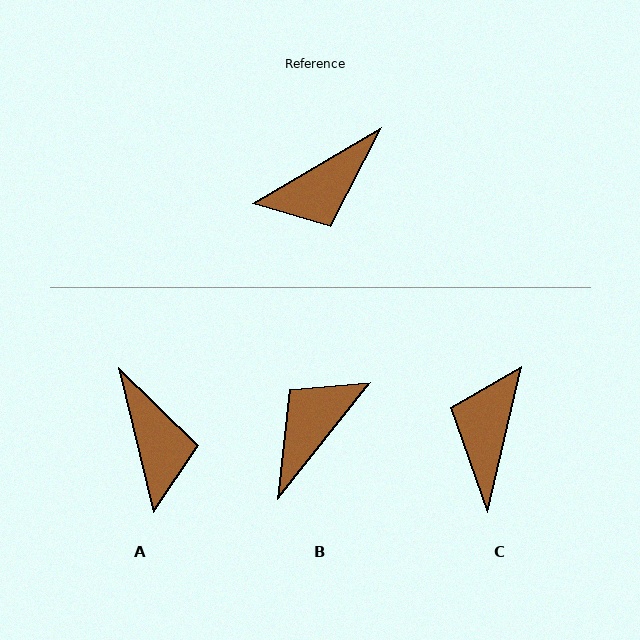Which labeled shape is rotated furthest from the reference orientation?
B, about 159 degrees away.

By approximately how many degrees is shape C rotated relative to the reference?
Approximately 133 degrees clockwise.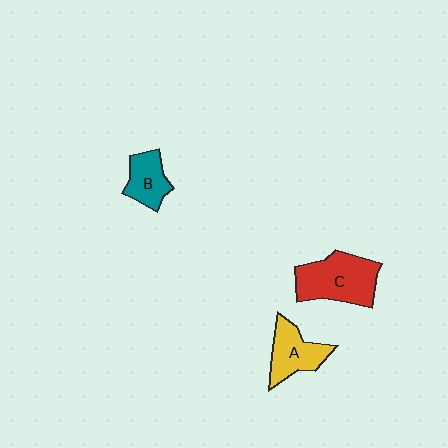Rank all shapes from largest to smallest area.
From largest to smallest: C (red), A (yellow), B (teal).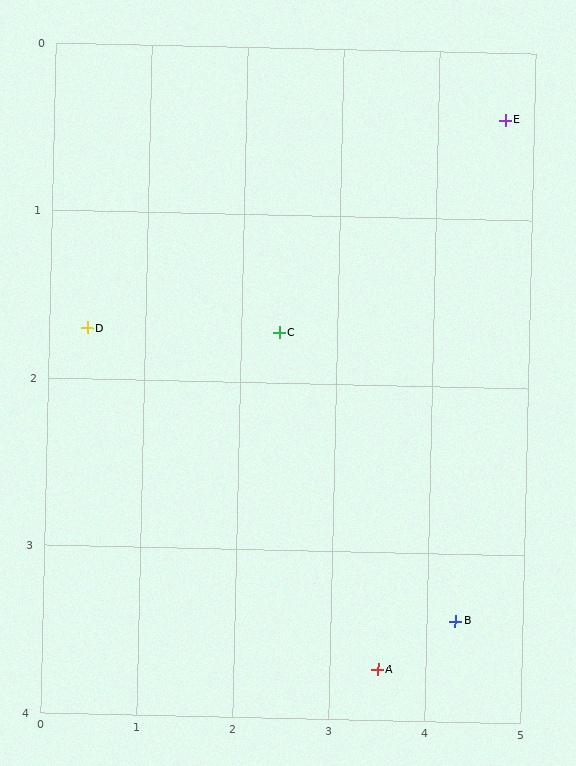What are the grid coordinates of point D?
Point D is at approximately (0.4, 1.7).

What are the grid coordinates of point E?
Point E is at approximately (4.7, 0.4).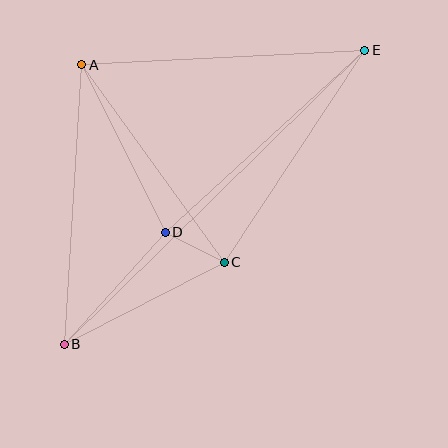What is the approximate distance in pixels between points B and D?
The distance between B and D is approximately 151 pixels.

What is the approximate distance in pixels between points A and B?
The distance between A and B is approximately 280 pixels.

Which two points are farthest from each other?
Points B and E are farthest from each other.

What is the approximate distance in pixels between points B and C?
The distance between B and C is approximately 180 pixels.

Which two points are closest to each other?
Points C and D are closest to each other.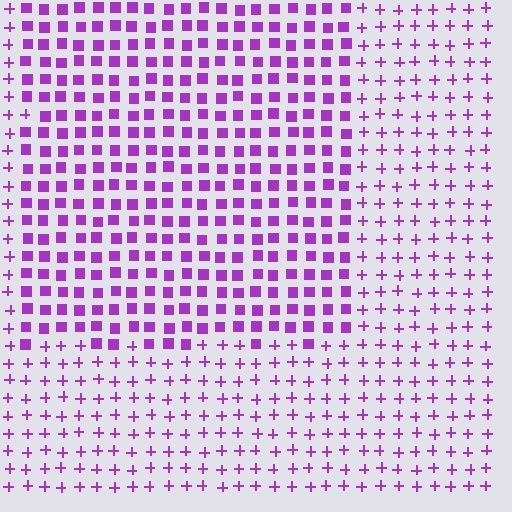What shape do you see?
I see a rectangle.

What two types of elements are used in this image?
The image uses squares inside the rectangle region and plus signs outside it.